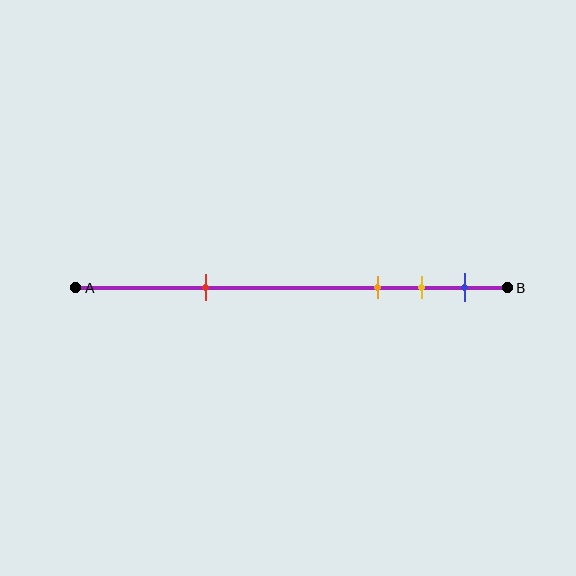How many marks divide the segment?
There are 4 marks dividing the segment.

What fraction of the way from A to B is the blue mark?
The blue mark is approximately 90% (0.9) of the way from A to B.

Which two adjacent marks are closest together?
The yellow and blue marks are the closest adjacent pair.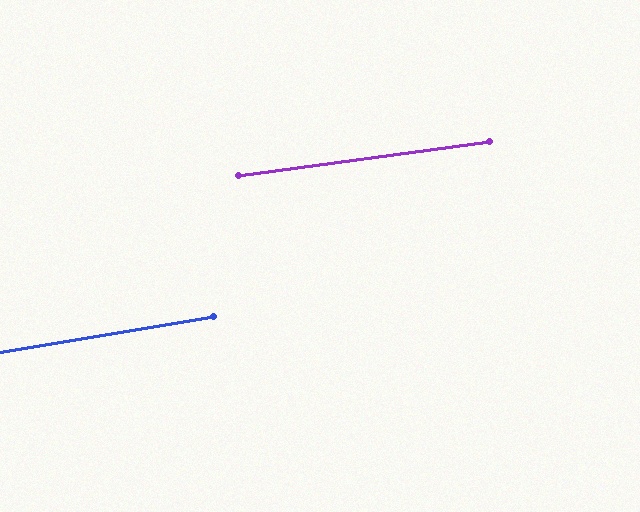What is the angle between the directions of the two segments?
Approximately 2 degrees.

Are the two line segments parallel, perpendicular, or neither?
Parallel — their directions differ by only 1.6°.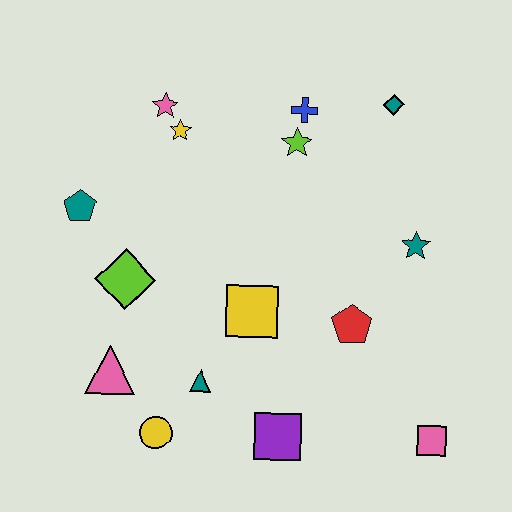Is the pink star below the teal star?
No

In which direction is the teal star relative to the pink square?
The teal star is above the pink square.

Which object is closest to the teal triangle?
The yellow circle is closest to the teal triangle.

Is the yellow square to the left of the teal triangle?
No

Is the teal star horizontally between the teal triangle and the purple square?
No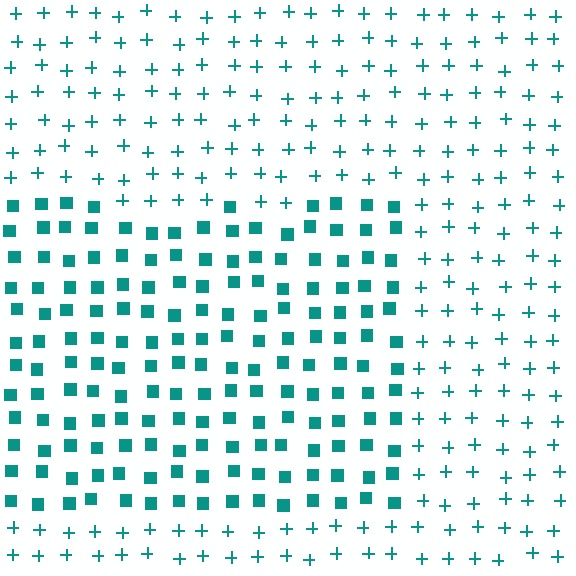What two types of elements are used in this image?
The image uses squares inside the rectangle region and plus signs outside it.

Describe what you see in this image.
The image is filled with small teal elements arranged in a uniform grid. A rectangle-shaped region contains squares, while the surrounding area contains plus signs. The boundary is defined purely by the change in element shape.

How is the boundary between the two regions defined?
The boundary is defined by a change in element shape: squares inside vs. plus signs outside. All elements share the same color and spacing.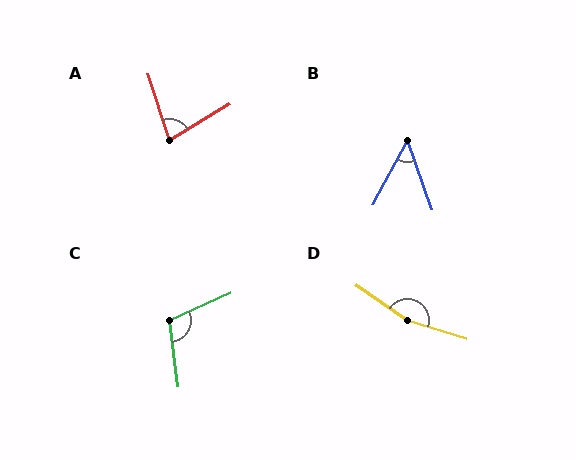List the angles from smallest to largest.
B (48°), A (77°), C (107°), D (163°).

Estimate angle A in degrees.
Approximately 77 degrees.